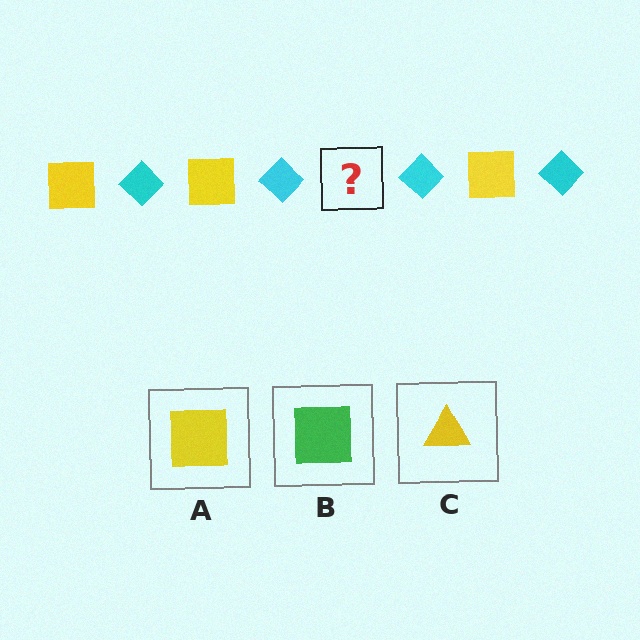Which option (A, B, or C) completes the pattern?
A.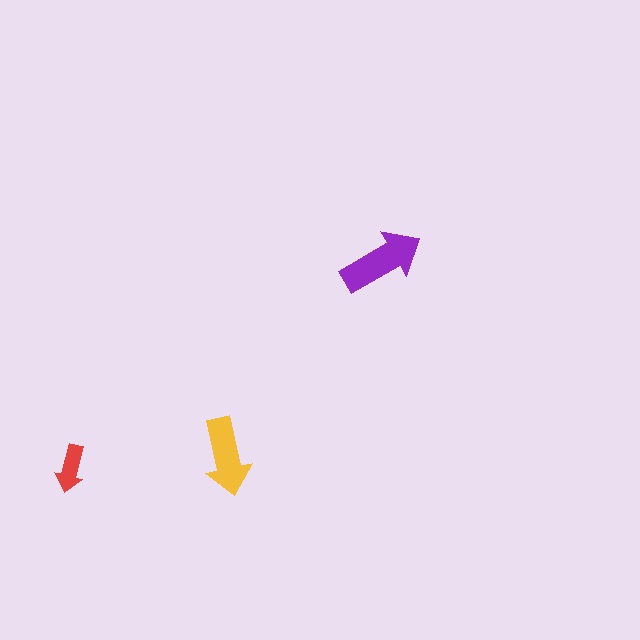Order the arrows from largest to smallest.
the purple one, the yellow one, the red one.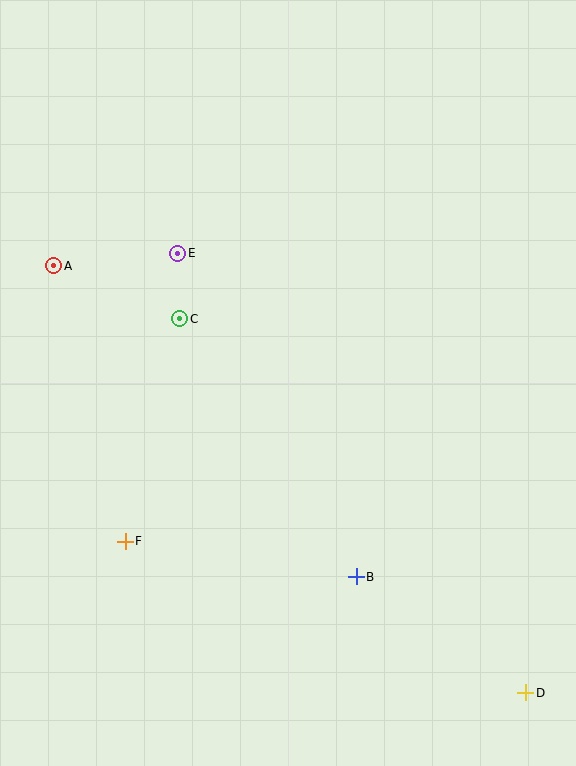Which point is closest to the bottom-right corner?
Point D is closest to the bottom-right corner.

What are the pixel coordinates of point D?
Point D is at (526, 693).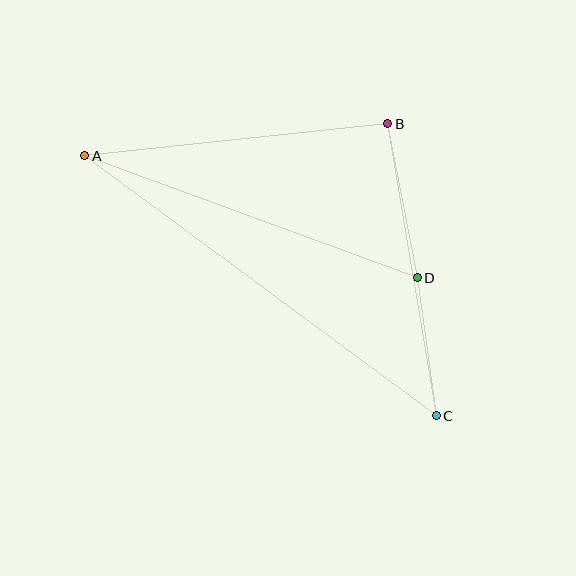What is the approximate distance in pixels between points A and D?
The distance between A and D is approximately 354 pixels.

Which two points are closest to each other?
Points C and D are closest to each other.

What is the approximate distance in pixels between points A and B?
The distance between A and B is approximately 305 pixels.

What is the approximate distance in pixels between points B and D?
The distance between B and D is approximately 157 pixels.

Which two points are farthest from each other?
Points A and C are farthest from each other.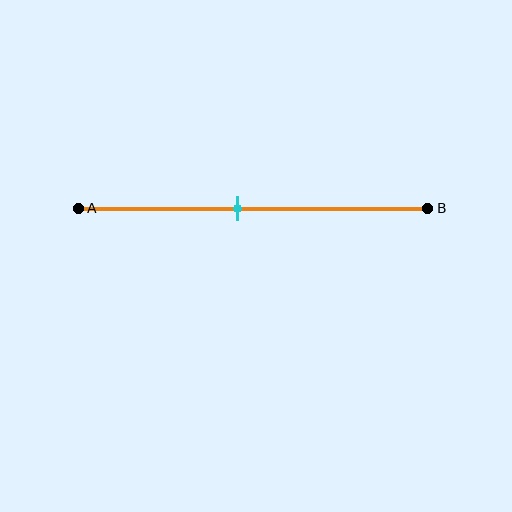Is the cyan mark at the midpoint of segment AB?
No, the mark is at about 45% from A, not at the 50% midpoint.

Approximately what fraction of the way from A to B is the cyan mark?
The cyan mark is approximately 45% of the way from A to B.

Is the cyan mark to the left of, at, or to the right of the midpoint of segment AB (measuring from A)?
The cyan mark is to the left of the midpoint of segment AB.